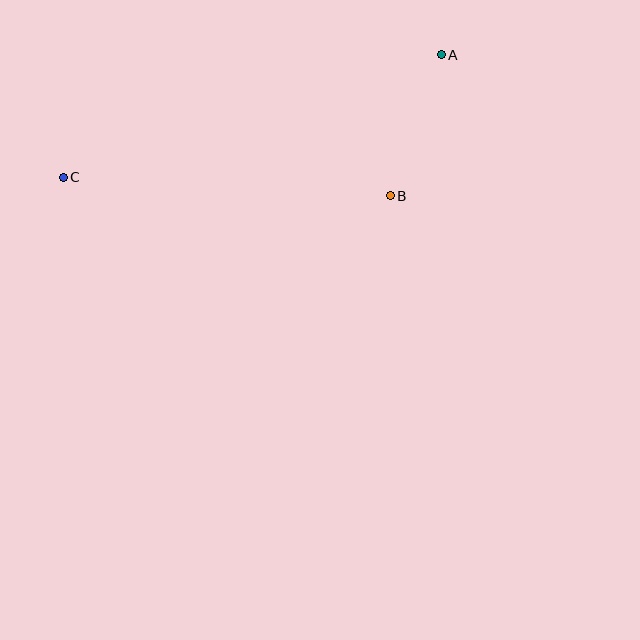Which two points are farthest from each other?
Points A and C are farthest from each other.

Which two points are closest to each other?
Points A and B are closest to each other.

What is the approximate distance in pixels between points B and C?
The distance between B and C is approximately 327 pixels.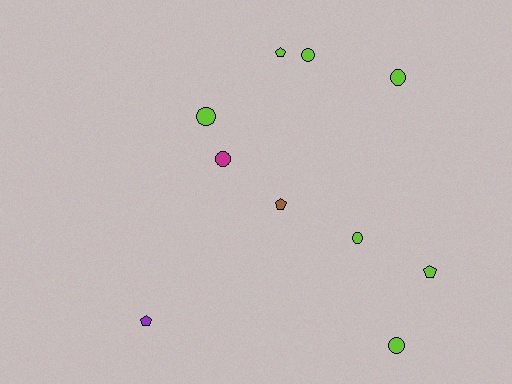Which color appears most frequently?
Lime, with 7 objects.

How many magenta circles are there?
There is 1 magenta circle.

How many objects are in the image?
There are 10 objects.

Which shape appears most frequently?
Circle, with 6 objects.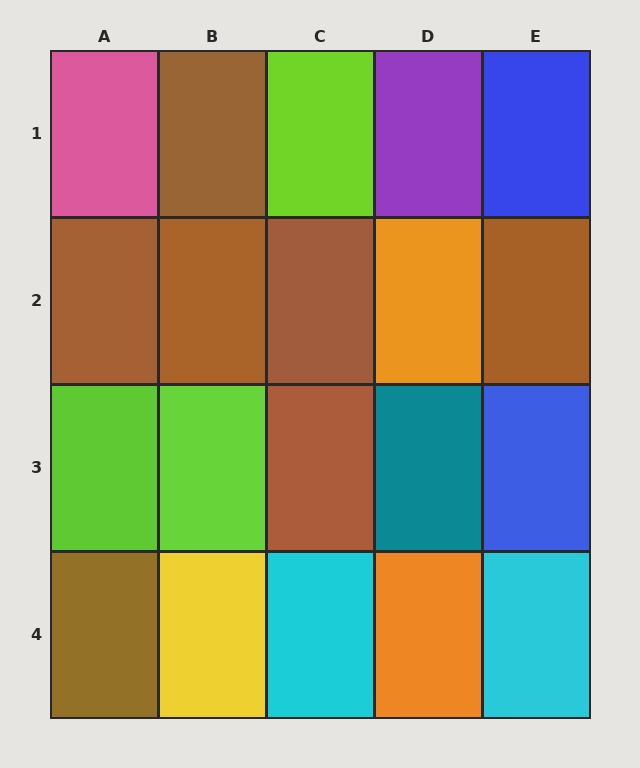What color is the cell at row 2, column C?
Brown.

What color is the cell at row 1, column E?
Blue.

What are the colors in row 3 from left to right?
Lime, lime, brown, teal, blue.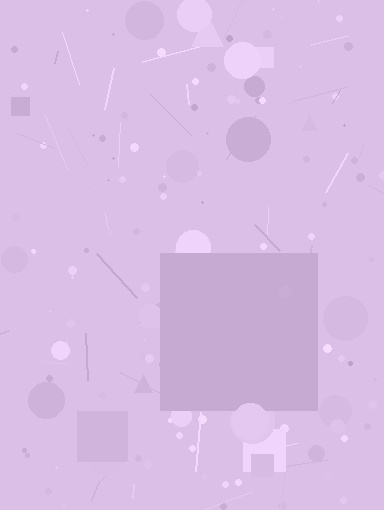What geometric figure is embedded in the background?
A square is embedded in the background.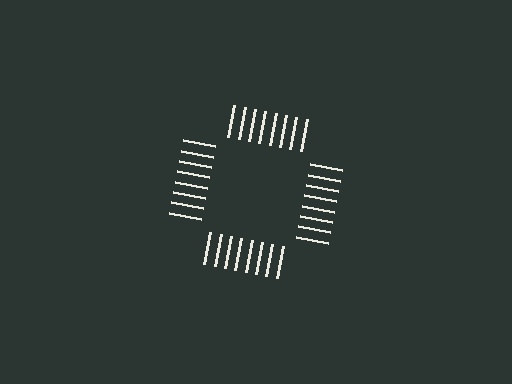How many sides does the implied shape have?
4 sides — the line-ends trace a square.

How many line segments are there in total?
32 — 8 along each of the 4 edges.